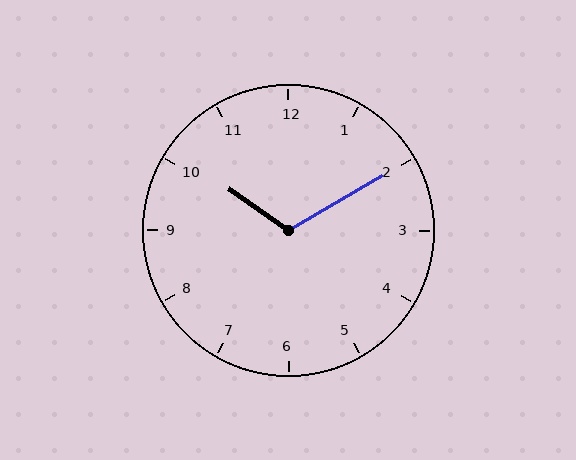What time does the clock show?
10:10.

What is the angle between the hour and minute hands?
Approximately 115 degrees.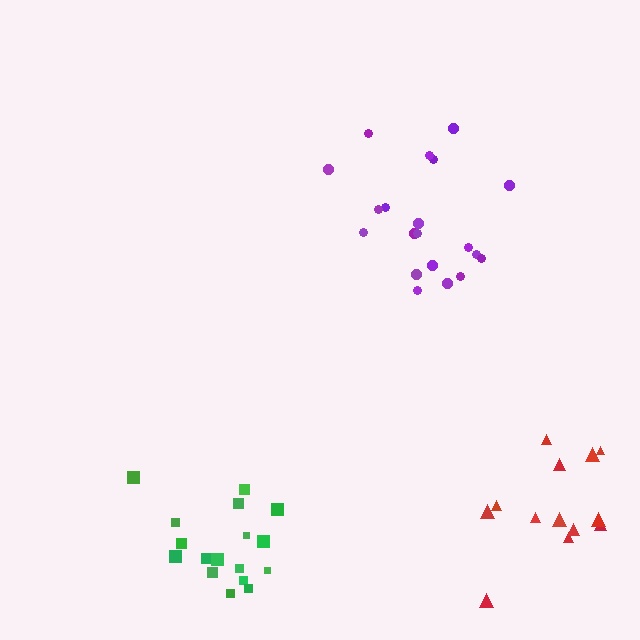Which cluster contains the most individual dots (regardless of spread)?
Purple (20).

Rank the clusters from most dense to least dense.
green, purple, red.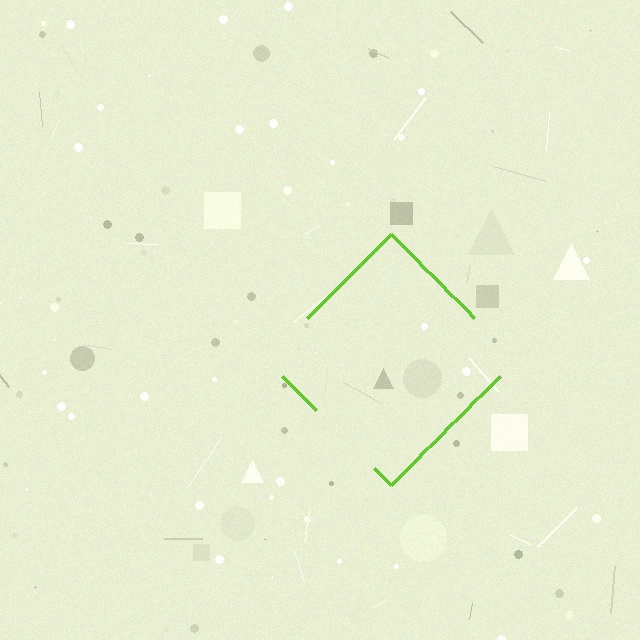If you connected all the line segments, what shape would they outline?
They would outline a diamond.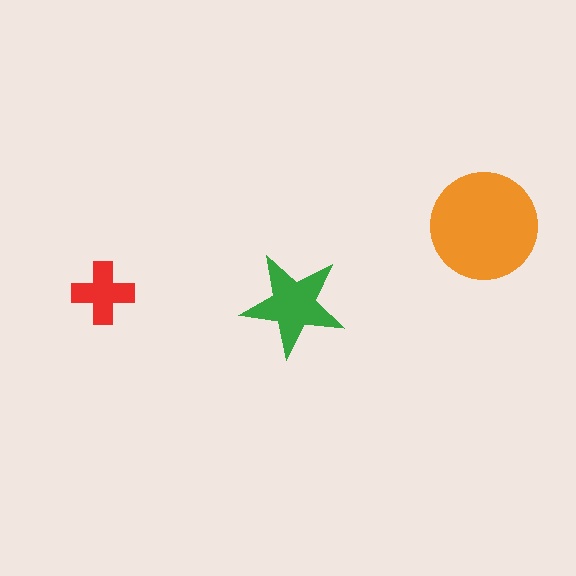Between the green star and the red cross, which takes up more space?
The green star.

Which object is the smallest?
The red cross.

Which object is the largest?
The orange circle.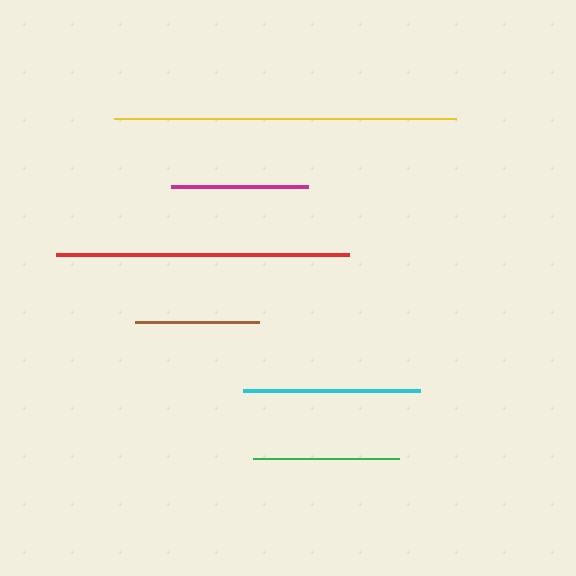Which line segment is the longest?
The yellow line is the longest at approximately 343 pixels.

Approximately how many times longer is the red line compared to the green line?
The red line is approximately 2.0 times the length of the green line.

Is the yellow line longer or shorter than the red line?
The yellow line is longer than the red line.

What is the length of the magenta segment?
The magenta segment is approximately 137 pixels long.